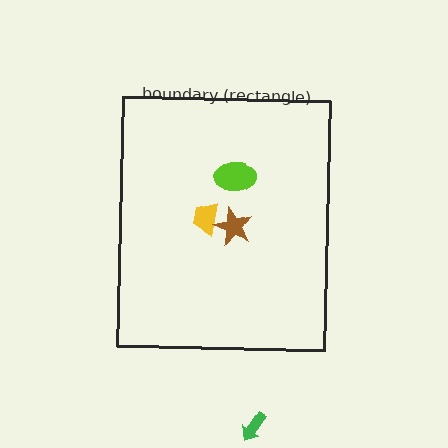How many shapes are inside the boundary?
3 inside, 1 outside.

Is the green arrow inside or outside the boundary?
Outside.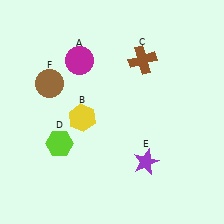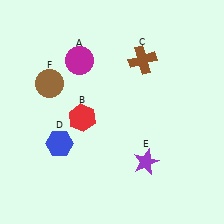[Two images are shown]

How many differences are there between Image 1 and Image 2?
There are 2 differences between the two images.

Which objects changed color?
B changed from yellow to red. D changed from lime to blue.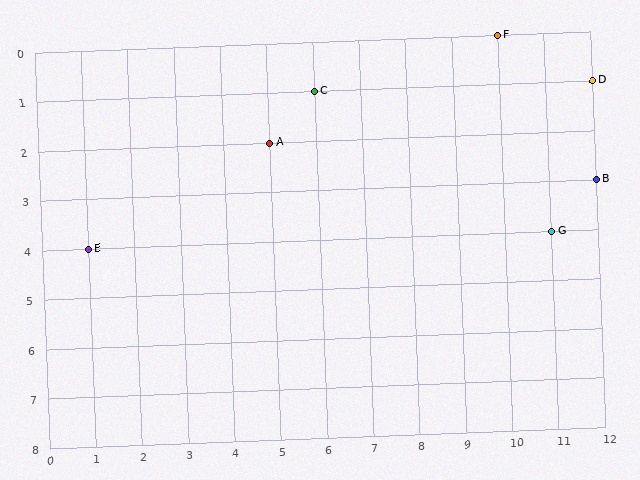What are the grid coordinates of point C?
Point C is at grid coordinates (6, 1).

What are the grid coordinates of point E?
Point E is at grid coordinates (1, 4).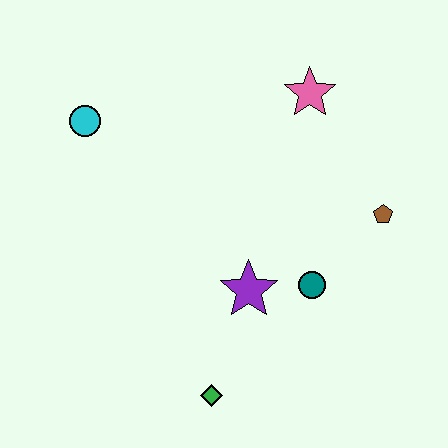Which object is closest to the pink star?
The brown pentagon is closest to the pink star.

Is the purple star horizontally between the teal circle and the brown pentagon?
No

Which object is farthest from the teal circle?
The cyan circle is farthest from the teal circle.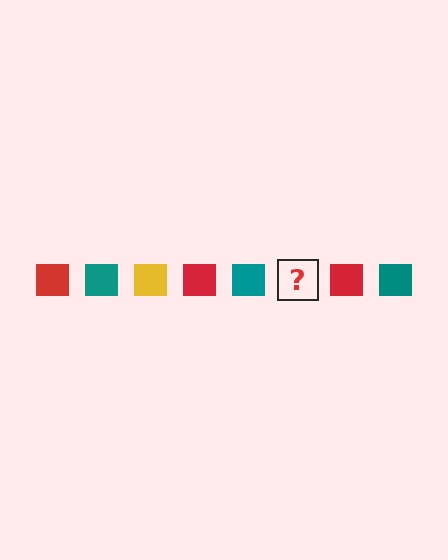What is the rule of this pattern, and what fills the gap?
The rule is that the pattern cycles through red, teal, yellow squares. The gap should be filled with a yellow square.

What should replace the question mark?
The question mark should be replaced with a yellow square.